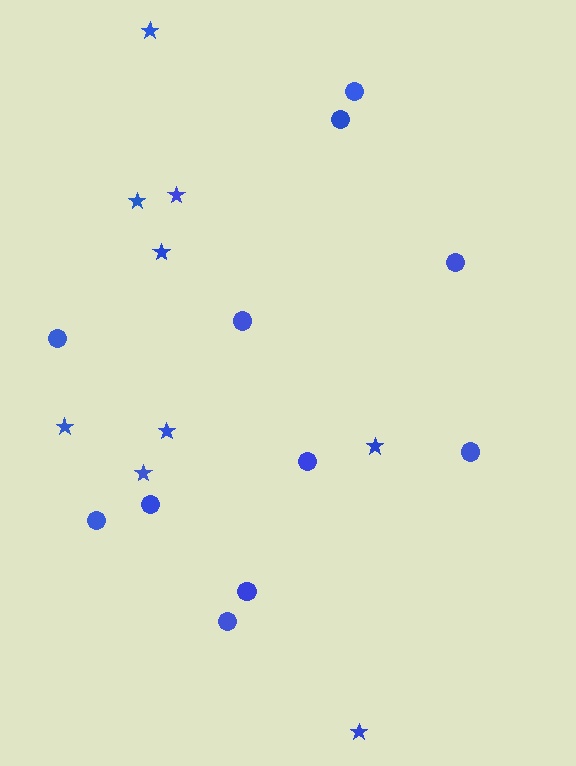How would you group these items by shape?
There are 2 groups: one group of circles (11) and one group of stars (9).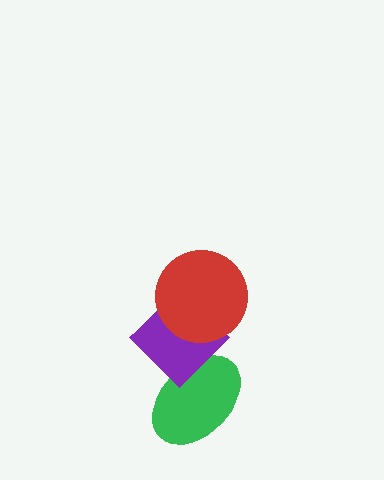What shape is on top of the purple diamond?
The red circle is on top of the purple diamond.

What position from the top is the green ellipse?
The green ellipse is 3rd from the top.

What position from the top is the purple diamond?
The purple diamond is 2nd from the top.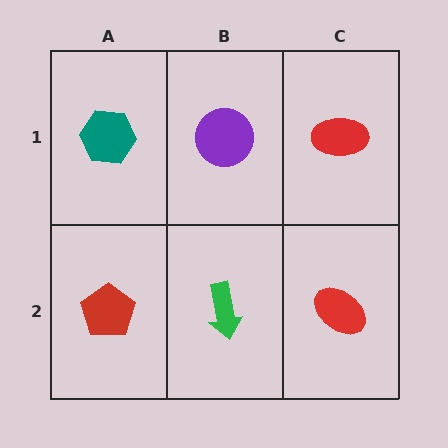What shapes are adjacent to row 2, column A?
A teal hexagon (row 1, column A), a green arrow (row 2, column B).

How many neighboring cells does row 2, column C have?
2.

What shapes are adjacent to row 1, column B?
A green arrow (row 2, column B), a teal hexagon (row 1, column A), a red ellipse (row 1, column C).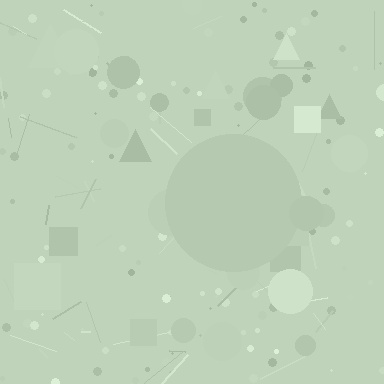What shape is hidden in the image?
A circle is hidden in the image.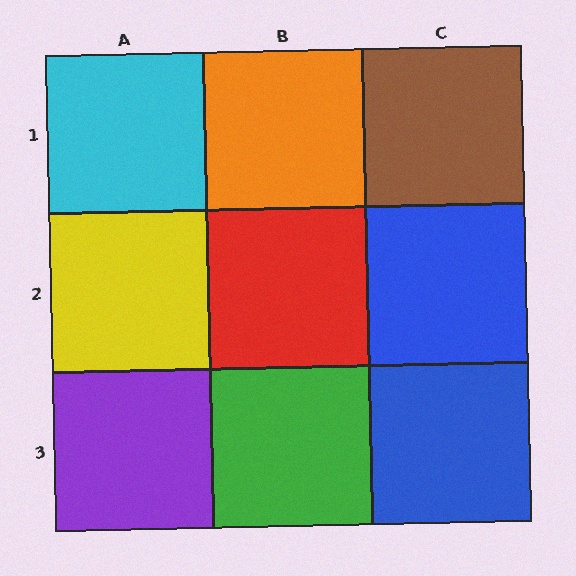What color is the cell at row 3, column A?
Purple.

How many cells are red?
1 cell is red.